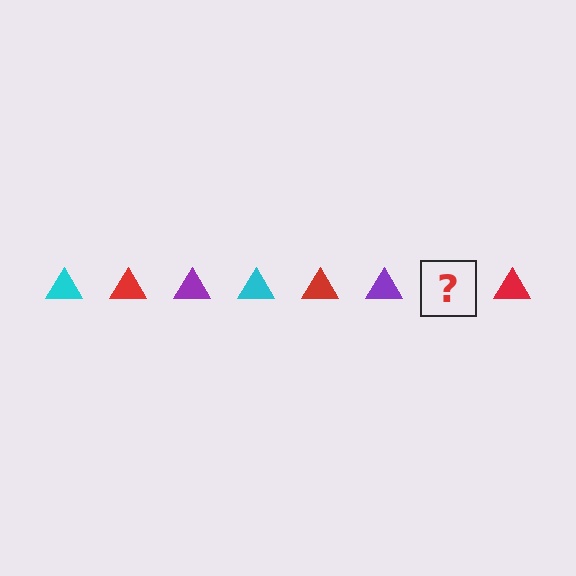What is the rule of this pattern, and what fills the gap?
The rule is that the pattern cycles through cyan, red, purple triangles. The gap should be filled with a cyan triangle.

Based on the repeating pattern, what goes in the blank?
The blank should be a cyan triangle.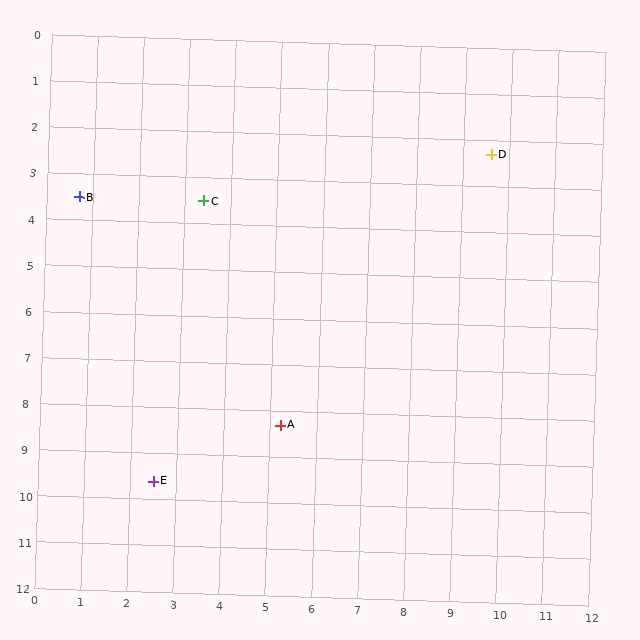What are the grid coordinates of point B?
Point B is at approximately (0.7, 3.5).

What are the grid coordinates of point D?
Point D is at approximately (9.6, 2.3).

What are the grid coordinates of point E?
Point E is at approximately (2.5, 9.6).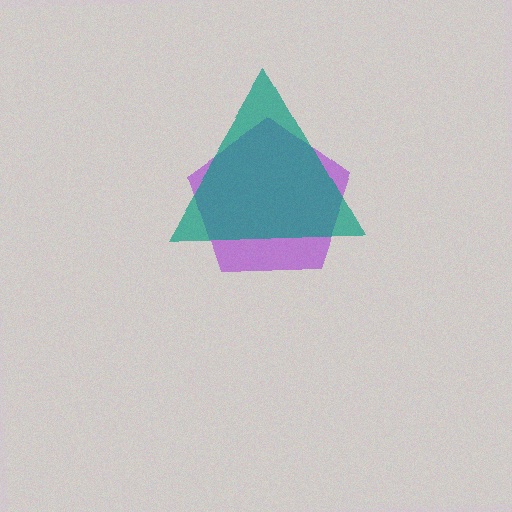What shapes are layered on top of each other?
The layered shapes are: a purple pentagon, a teal triangle.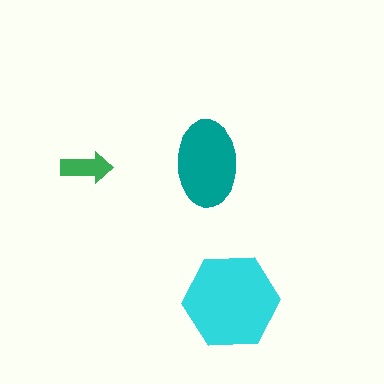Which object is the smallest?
The green arrow.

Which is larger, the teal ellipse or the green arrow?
The teal ellipse.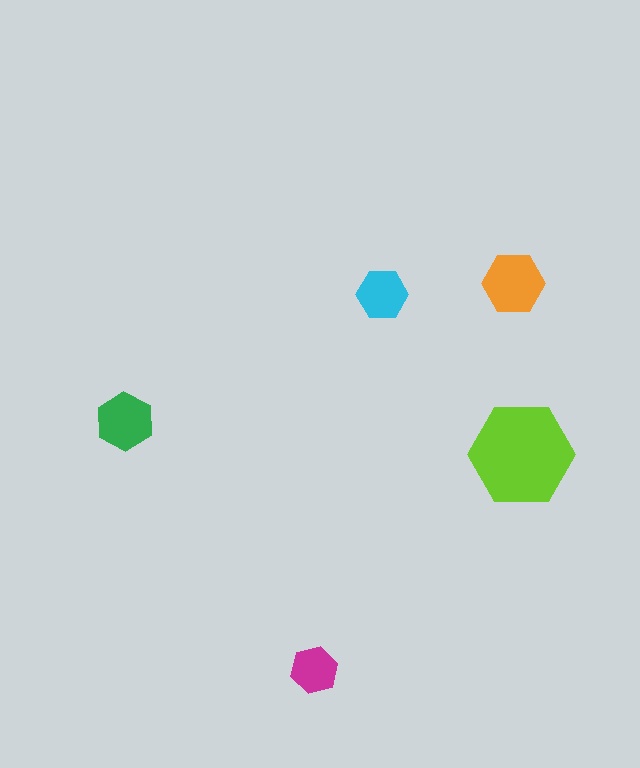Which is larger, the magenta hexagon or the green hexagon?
The green one.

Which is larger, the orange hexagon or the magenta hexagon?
The orange one.